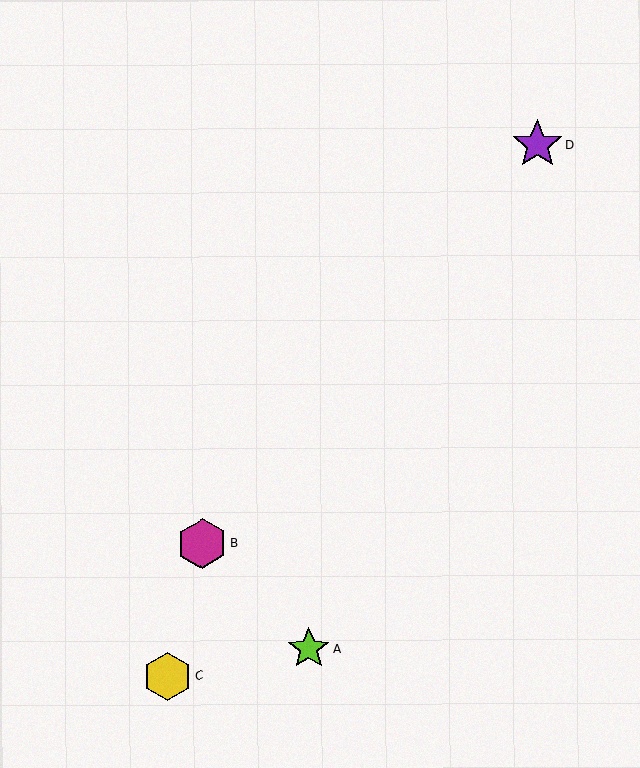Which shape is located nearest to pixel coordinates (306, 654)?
The lime star (labeled A) at (309, 649) is nearest to that location.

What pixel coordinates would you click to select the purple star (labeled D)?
Click at (537, 145) to select the purple star D.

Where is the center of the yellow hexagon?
The center of the yellow hexagon is at (168, 676).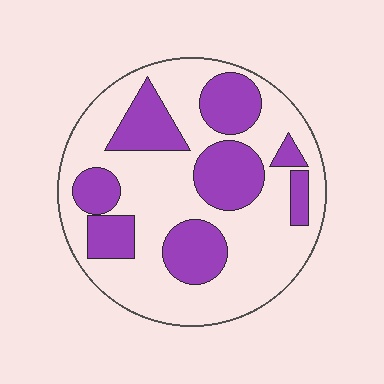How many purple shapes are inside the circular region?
8.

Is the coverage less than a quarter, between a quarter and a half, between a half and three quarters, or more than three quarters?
Between a quarter and a half.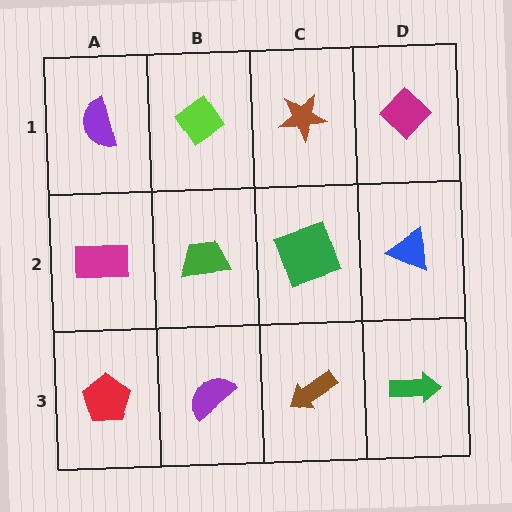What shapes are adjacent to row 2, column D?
A magenta diamond (row 1, column D), a green arrow (row 3, column D), a green square (row 2, column C).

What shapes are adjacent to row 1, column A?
A magenta rectangle (row 2, column A), a lime diamond (row 1, column B).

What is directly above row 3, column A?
A magenta rectangle.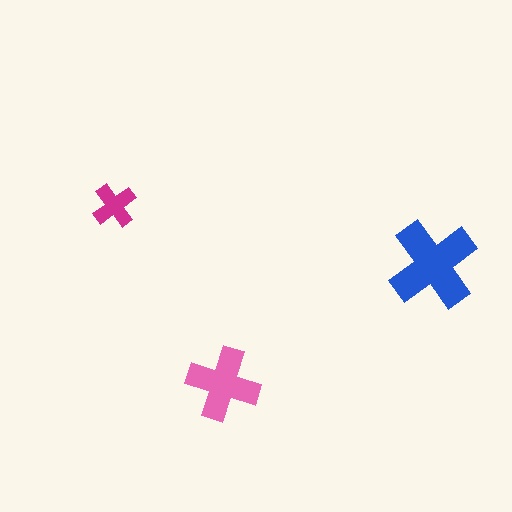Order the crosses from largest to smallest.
the blue one, the pink one, the magenta one.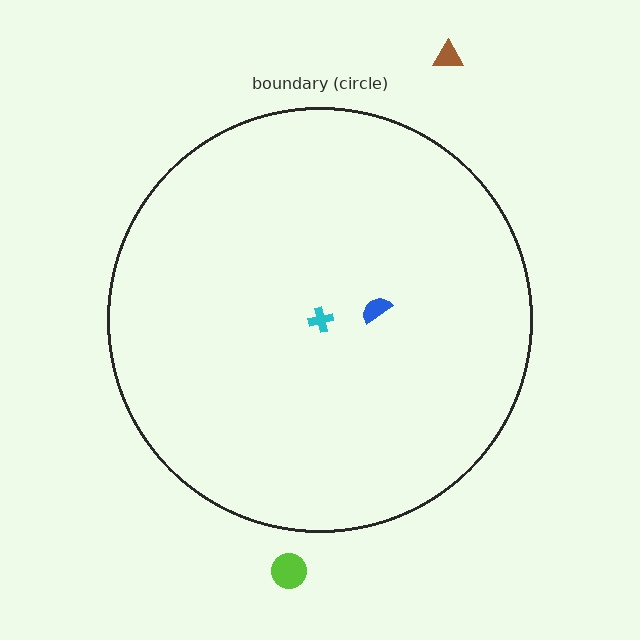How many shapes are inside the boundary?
2 inside, 2 outside.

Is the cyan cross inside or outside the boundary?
Inside.